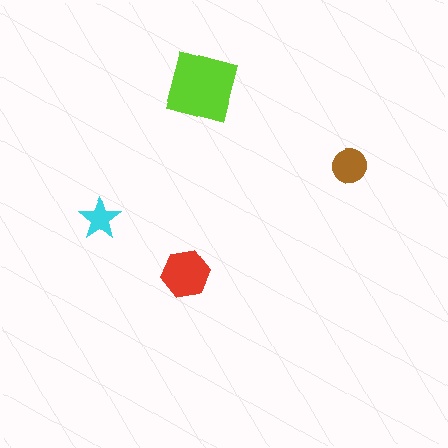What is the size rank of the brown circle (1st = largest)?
3rd.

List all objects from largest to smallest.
The lime square, the red hexagon, the brown circle, the cyan star.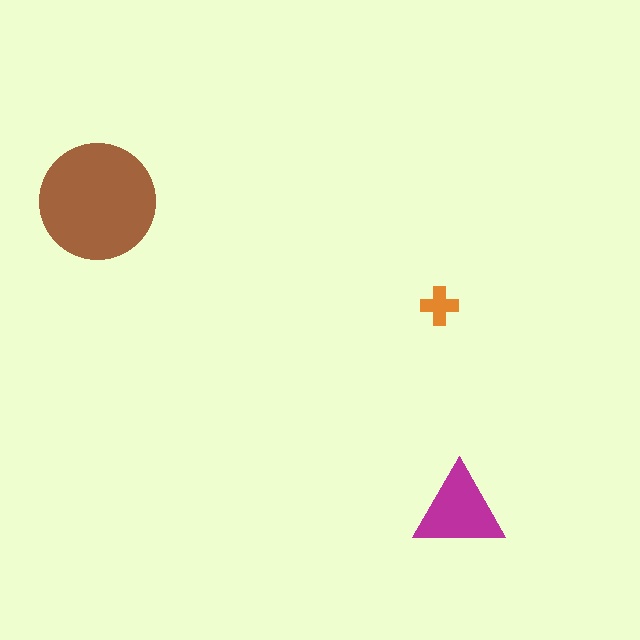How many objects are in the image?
There are 3 objects in the image.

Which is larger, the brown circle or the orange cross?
The brown circle.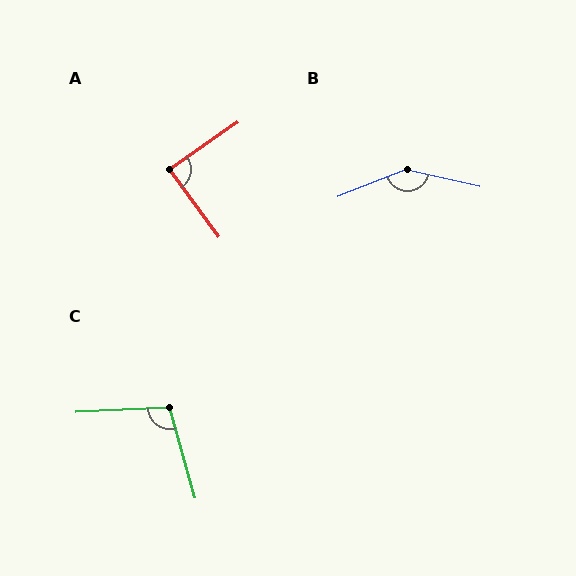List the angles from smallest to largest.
A (89°), C (103°), B (146°).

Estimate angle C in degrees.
Approximately 103 degrees.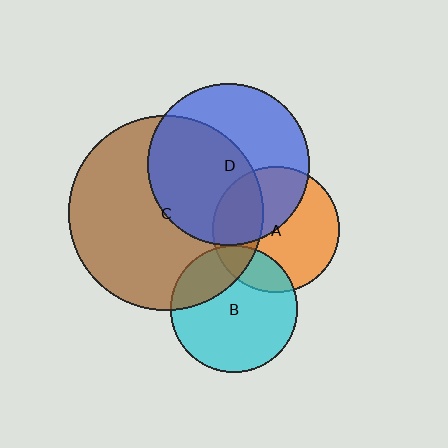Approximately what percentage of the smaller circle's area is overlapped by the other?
Approximately 30%.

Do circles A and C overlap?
Yes.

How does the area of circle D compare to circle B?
Approximately 1.7 times.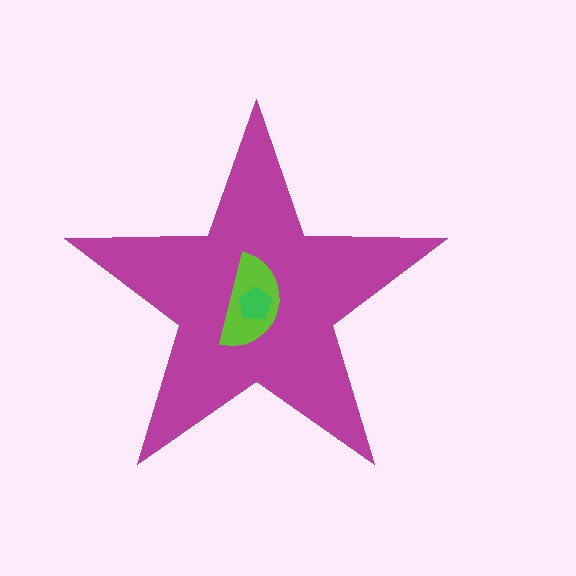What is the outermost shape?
The magenta star.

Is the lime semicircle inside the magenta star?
Yes.